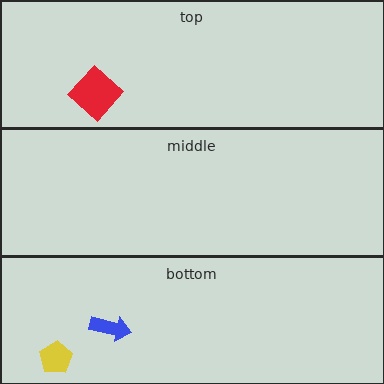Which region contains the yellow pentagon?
The bottom region.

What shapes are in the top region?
The red diamond.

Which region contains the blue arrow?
The bottom region.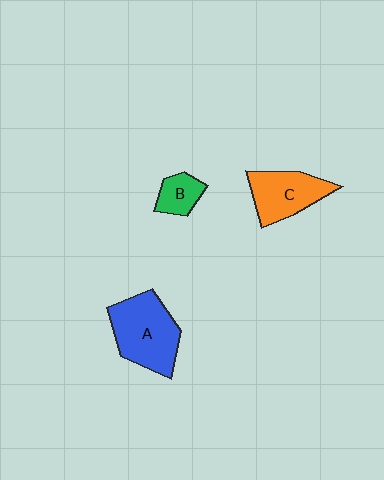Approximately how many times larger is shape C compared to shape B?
Approximately 2.0 times.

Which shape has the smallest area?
Shape B (green).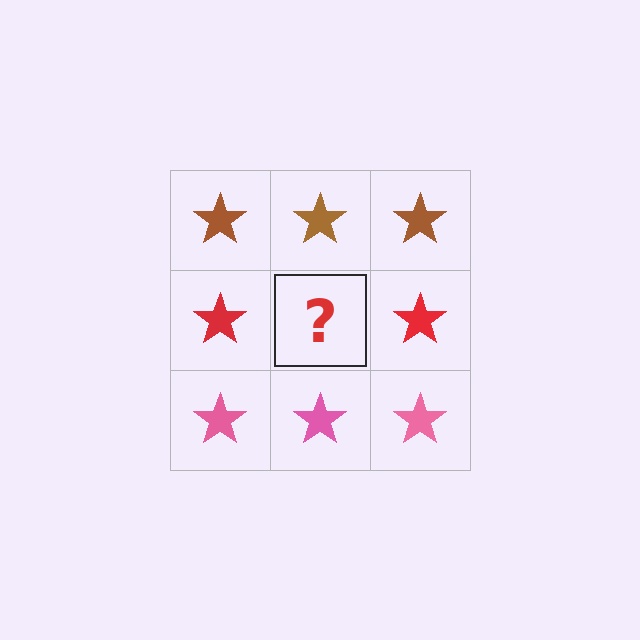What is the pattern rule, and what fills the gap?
The rule is that each row has a consistent color. The gap should be filled with a red star.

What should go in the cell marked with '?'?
The missing cell should contain a red star.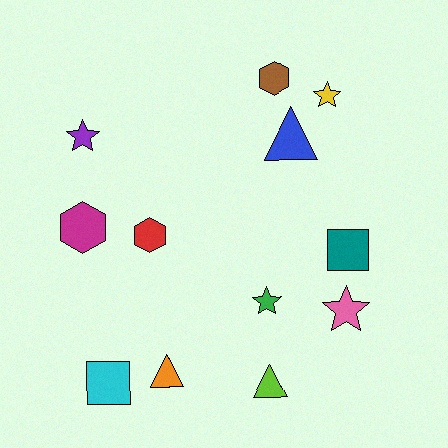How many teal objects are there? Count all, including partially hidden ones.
There is 1 teal object.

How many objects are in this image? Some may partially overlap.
There are 12 objects.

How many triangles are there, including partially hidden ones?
There are 3 triangles.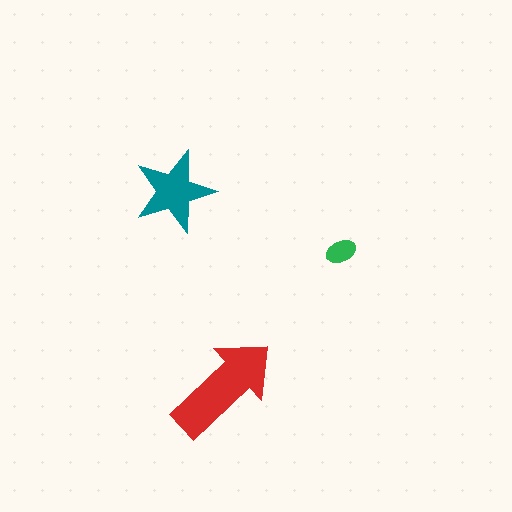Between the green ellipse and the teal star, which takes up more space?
The teal star.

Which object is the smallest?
The green ellipse.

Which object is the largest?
The red arrow.